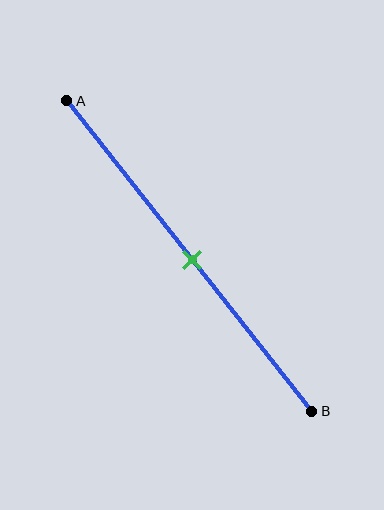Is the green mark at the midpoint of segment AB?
Yes, the mark is approximately at the midpoint.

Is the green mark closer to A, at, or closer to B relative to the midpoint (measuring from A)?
The green mark is approximately at the midpoint of segment AB.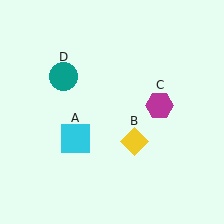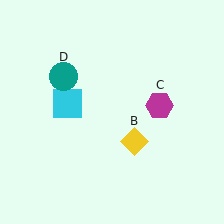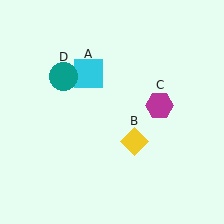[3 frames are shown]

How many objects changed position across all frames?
1 object changed position: cyan square (object A).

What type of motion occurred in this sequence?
The cyan square (object A) rotated clockwise around the center of the scene.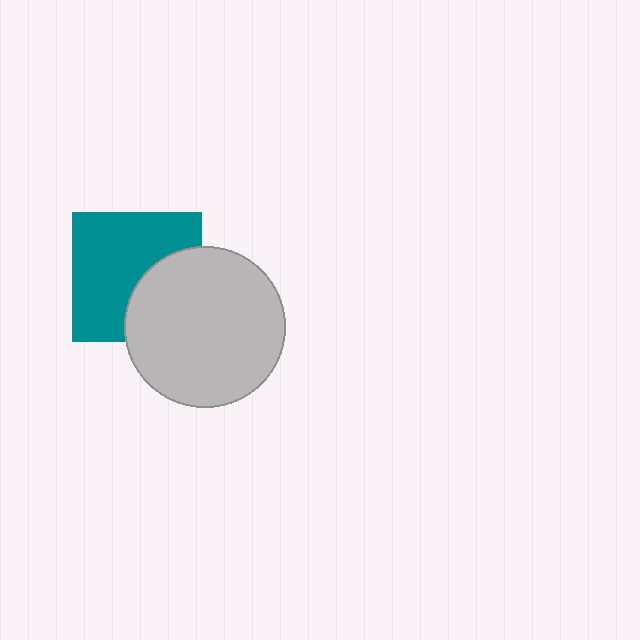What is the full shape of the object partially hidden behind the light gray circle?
The partially hidden object is a teal square.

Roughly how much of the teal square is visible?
About half of it is visible (roughly 65%).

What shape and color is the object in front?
The object in front is a light gray circle.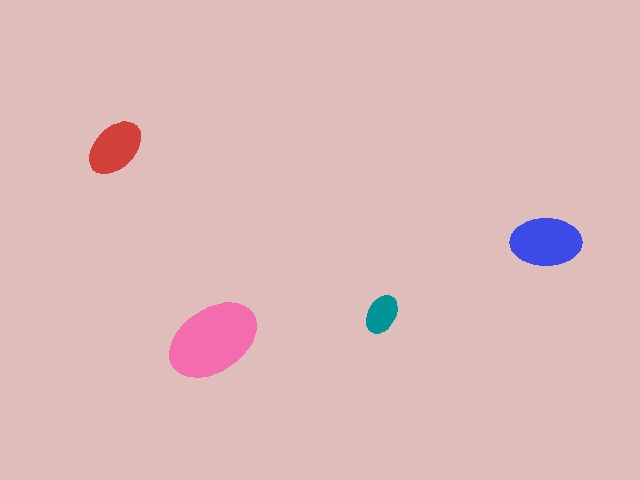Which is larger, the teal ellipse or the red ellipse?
The red one.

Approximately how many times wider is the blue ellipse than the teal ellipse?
About 2 times wider.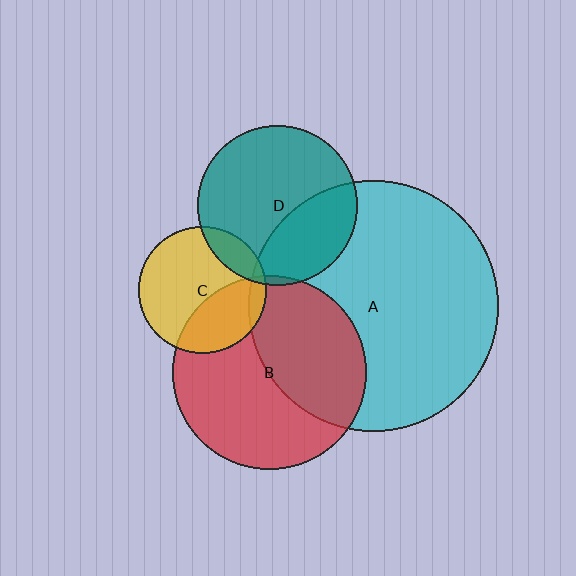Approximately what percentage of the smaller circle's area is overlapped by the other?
Approximately 5%.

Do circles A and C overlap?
Yes.